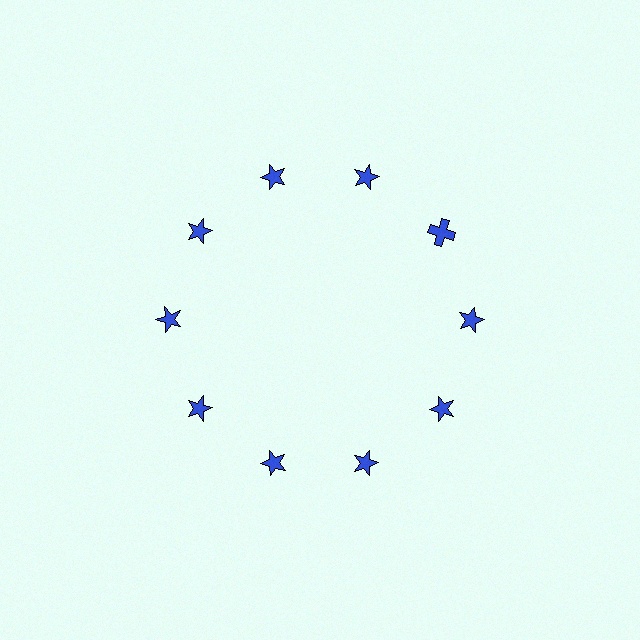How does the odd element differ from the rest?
It has a different shape: cross instead of star.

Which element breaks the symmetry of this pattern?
The blue cross at roughly the 2 o'clock position breaks the symmetry. All other shapes are blue stars.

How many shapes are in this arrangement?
There are 10 shapes arranged in a ring pattern.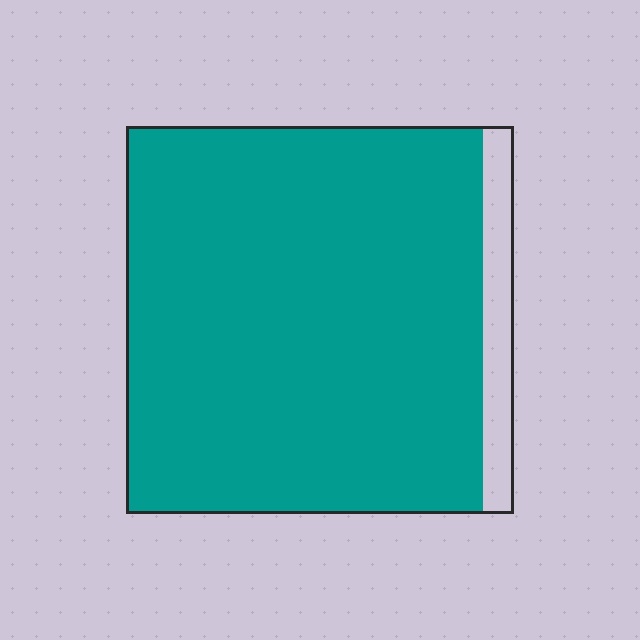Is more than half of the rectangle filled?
Yes.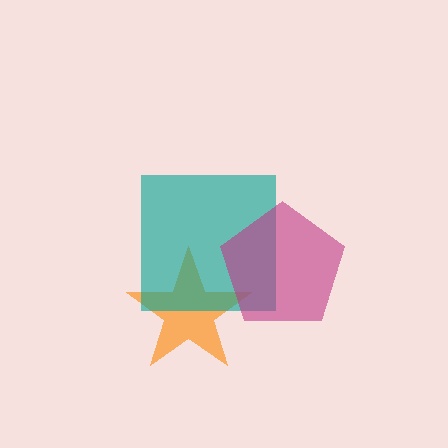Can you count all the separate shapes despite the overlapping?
Yes, there are 3 separate shapes.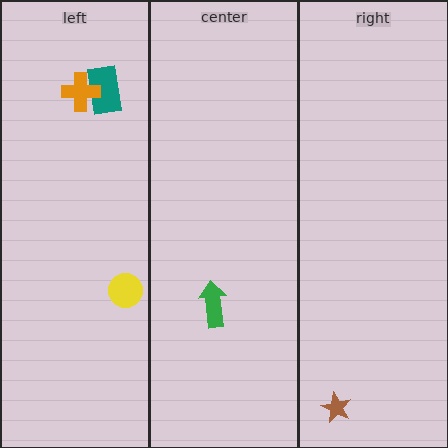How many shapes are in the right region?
1.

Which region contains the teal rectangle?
The left region.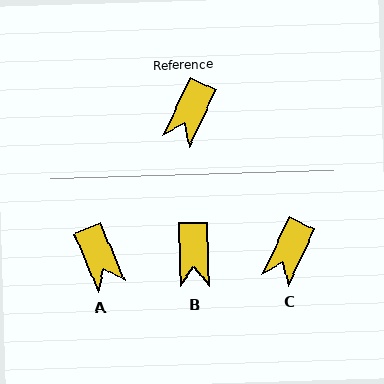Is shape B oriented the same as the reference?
No, it is off by about 27 degrees.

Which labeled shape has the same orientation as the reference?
C.